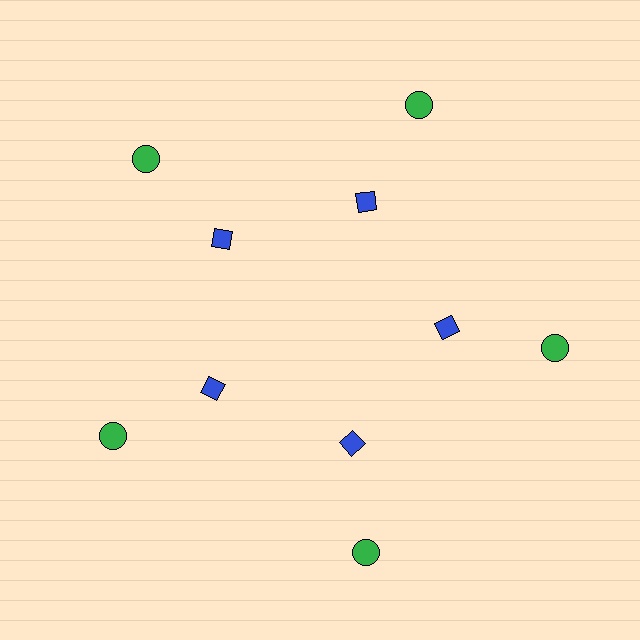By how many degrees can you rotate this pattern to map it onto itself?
The pattern maps onto itself every 72 degrees of rotation.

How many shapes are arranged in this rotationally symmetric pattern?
There are 10 shapes, arranged in 5 groups of 2.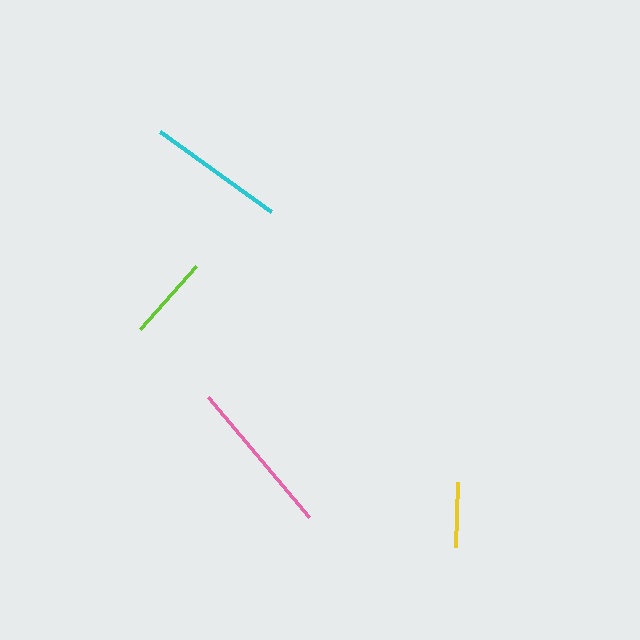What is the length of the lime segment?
The lime segment is approximately 84 pixels long.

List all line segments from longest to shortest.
From longest to shortest: pink, cyan, lime, yellow.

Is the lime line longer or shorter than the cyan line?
The cyan line is longer than the lime line.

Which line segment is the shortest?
The yellow line is the shortest at approximately 65 pixels.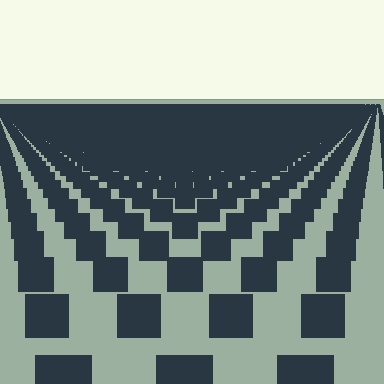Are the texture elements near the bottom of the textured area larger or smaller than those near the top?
Larger. Near the bottom, elements are closer to the viewer and appear at a bigger on-screen size.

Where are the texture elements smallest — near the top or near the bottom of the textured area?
Near the top.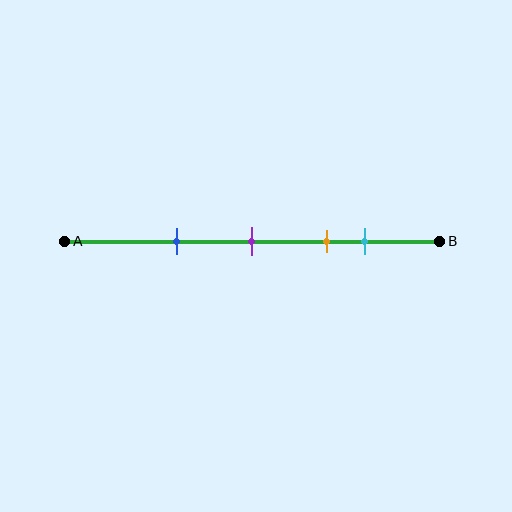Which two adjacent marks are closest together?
The orange and cyan marks are the closest adjacent pair.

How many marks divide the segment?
There are 4 marks dividing the segment.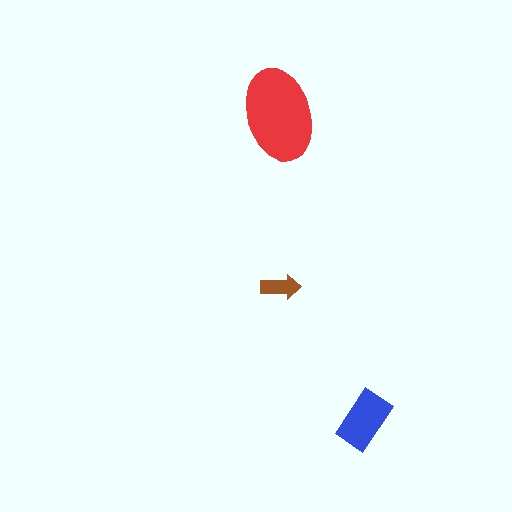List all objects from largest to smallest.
The red ellipse, the blue rectangle, the brown arrow.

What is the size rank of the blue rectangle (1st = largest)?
2nd.